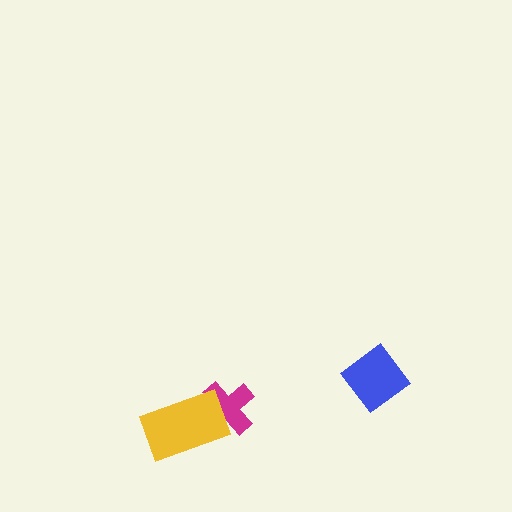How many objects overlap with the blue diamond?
0 objects overlap with the blue diamond.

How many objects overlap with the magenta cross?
1 object overlaps with the magenta cross.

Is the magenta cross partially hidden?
Yes, it is partially covered by another shape.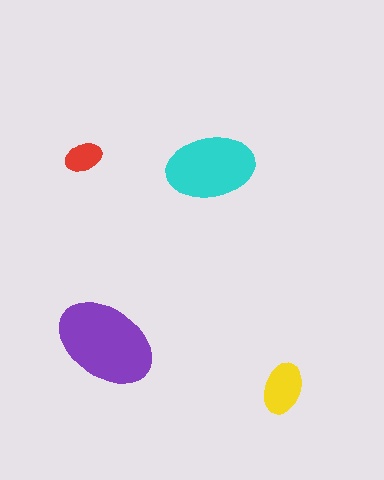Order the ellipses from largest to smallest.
the purple one, the cyan one, the yellow one, the red one.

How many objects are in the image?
There are 4 objects in the image.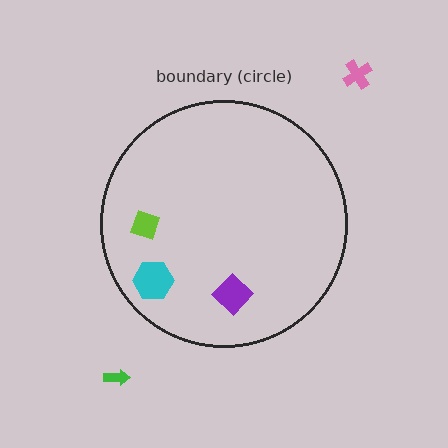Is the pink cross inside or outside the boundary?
Outside.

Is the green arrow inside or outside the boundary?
Outside.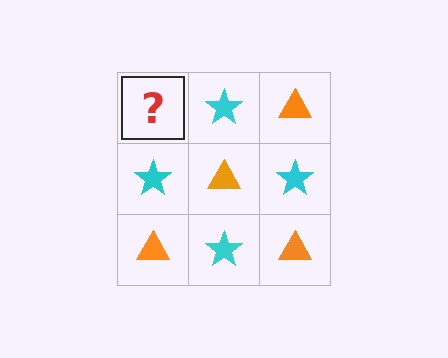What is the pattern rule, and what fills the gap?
The rule is that it alternates orange triangle and cyan star in a checkerboard pattern. The gap should be filled with an orange triangle.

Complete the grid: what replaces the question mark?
The question mark should be replaced with an orange triangle.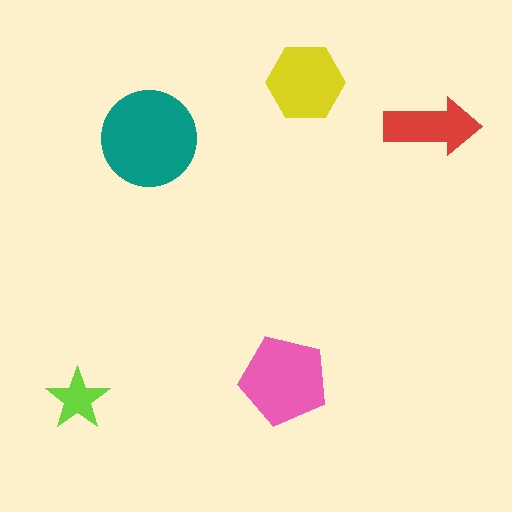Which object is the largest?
The teal circle.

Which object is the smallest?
The lime star.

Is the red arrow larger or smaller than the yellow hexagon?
Smaller.